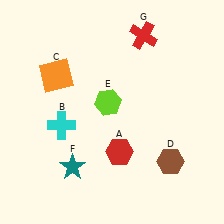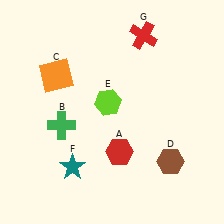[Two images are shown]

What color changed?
The cross (B) changed from cyan in Image 1 to green in Image 2.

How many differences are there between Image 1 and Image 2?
There is 1 difference between the two images.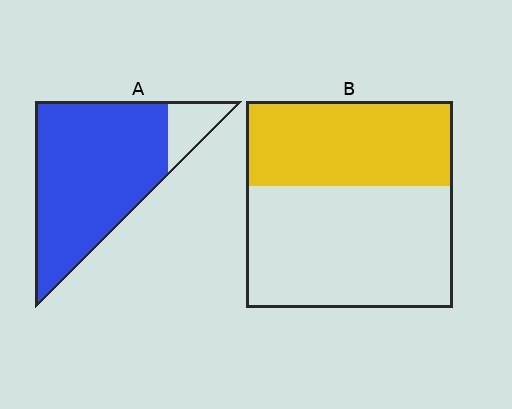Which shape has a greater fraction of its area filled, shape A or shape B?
Shape A.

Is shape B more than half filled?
No.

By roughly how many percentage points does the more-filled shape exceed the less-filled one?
By roughly 45 percentage points (A over B).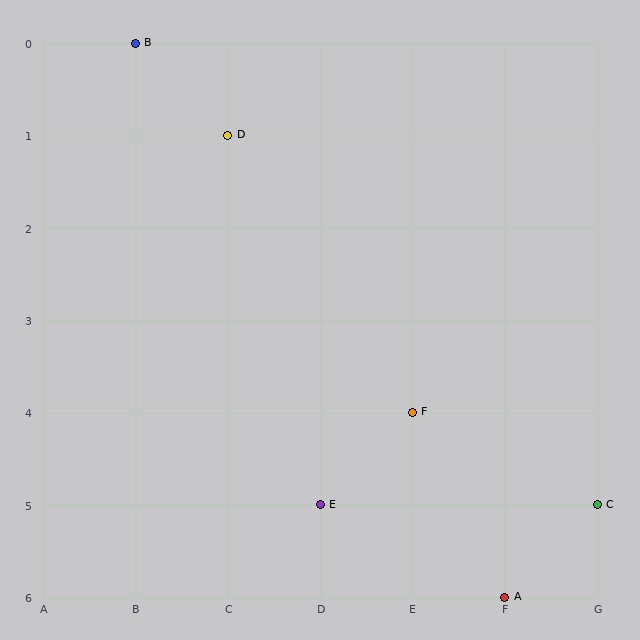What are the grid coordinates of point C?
Point C is at grid coordinates (G, 5).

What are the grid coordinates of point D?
Point D is at grid coordinates (C, 1).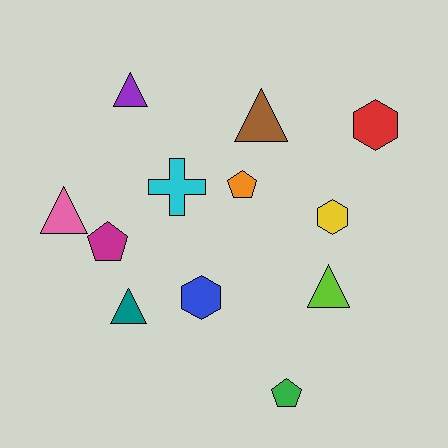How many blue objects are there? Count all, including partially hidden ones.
There is 1 blue object.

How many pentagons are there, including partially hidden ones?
There are 3 pentagons.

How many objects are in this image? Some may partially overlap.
There are 12 objects.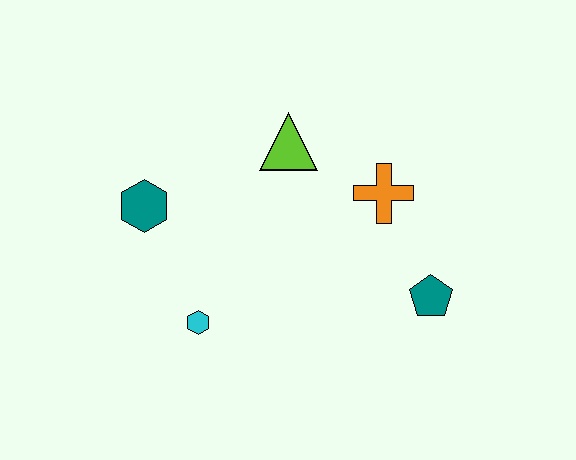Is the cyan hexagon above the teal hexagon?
No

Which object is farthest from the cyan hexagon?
The teal pentagon is farthest from the cyan hexagon.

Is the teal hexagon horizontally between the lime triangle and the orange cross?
No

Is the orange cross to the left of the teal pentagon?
Yes